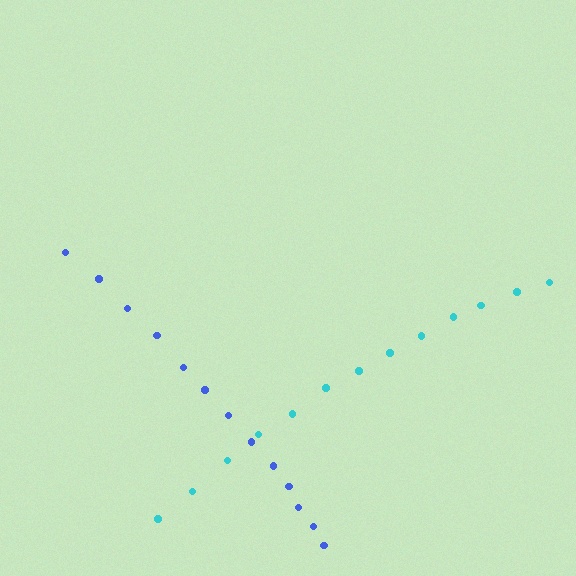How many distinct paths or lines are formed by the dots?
There are 2 distinct paths.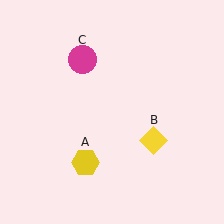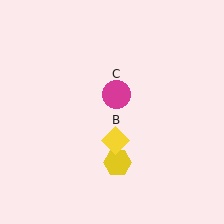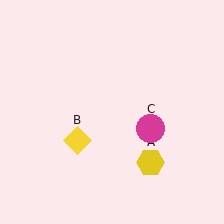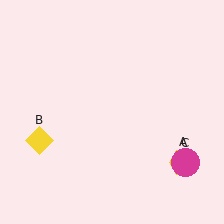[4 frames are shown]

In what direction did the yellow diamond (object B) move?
The yellow diamond (object B) moved left.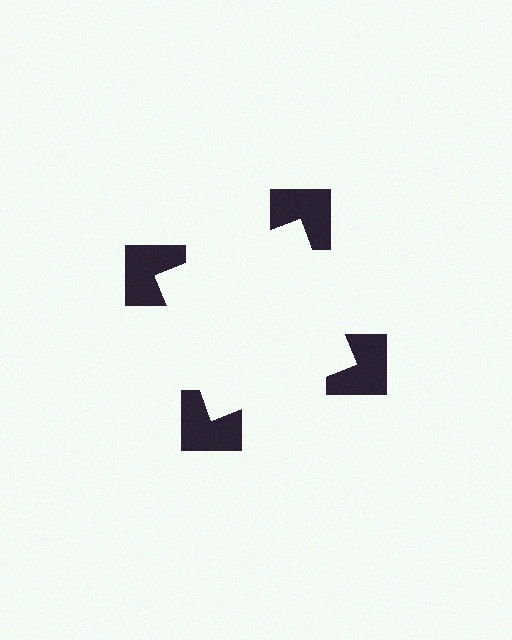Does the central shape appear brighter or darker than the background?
It typically appears slightly brighter than the background, even though no actual brightness change is drawn.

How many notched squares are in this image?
There are 4 — one at each vertex of the illusory square.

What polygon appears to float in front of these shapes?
An illusory square — its edges are inferred from the aligned wedge cuts in the notched squares, not physically drawn.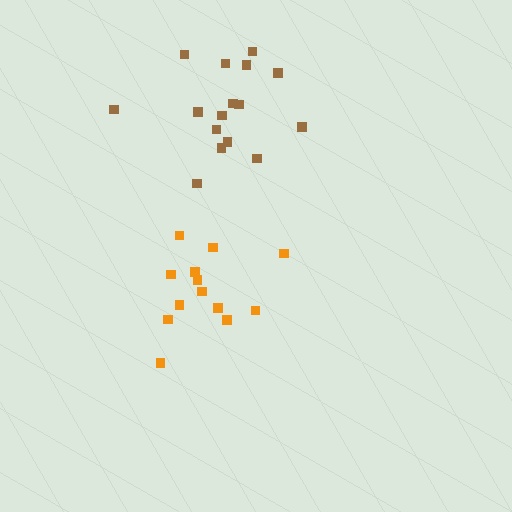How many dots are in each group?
Group 1: 13 dots, Group 2: 16 dots (29 total).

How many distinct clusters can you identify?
There are 2 distinct clusters.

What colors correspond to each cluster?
The clusters are colored: orange, brown.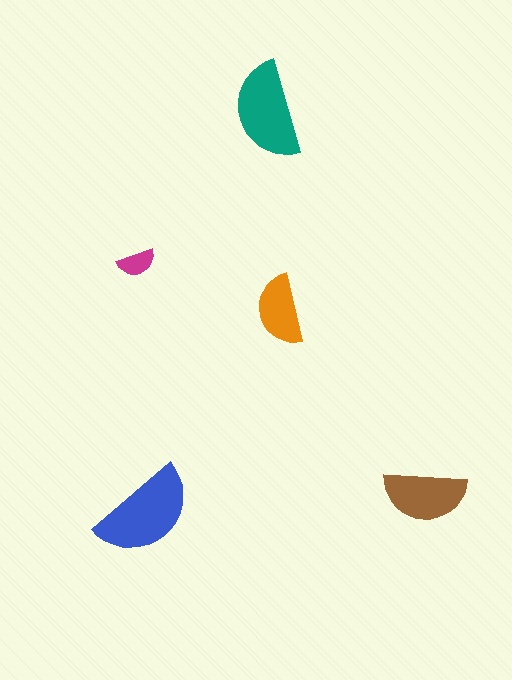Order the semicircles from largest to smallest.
the blue one, the teal one, the brown one, the orange one, the magenta one.